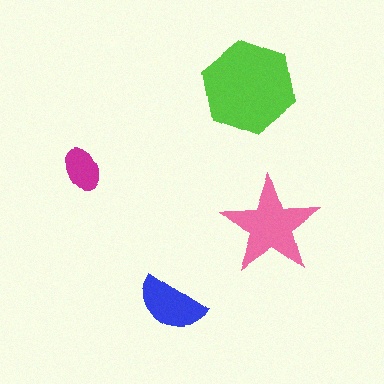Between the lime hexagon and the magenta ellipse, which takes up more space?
The lime hexagon.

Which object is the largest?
The lime hexagon.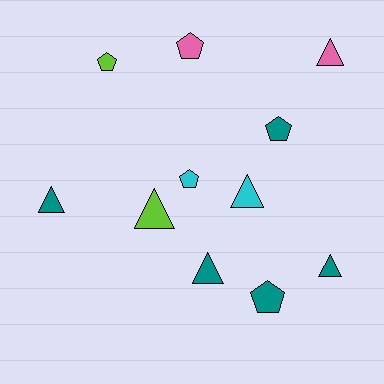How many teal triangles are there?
There are 3 teal triangles.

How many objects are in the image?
There are 11 objects.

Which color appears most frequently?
Teal, with 5 objects.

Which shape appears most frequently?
Triangle, with 6 objects.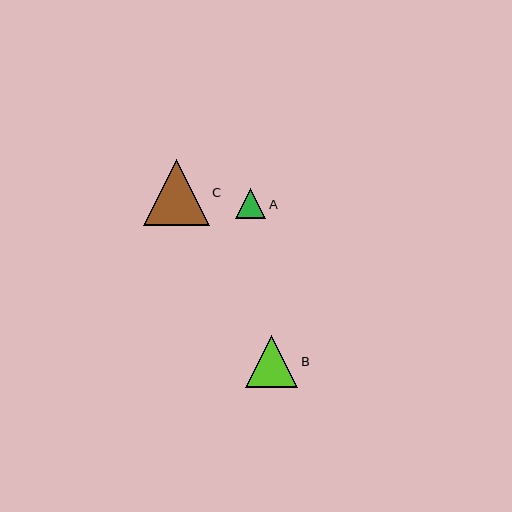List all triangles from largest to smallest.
From largest to smallest: C, B, A.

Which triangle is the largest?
Triangle C is the largest with a size of approximately 66 pixels.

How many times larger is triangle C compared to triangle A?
Triangle C is approximately 2.1 times the size of triangle A.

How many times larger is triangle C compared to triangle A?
Triangle C is approximately 2.1 times the size of triangle A.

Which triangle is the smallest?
Triangle A is the smallest with a size of approximately 31 pixels.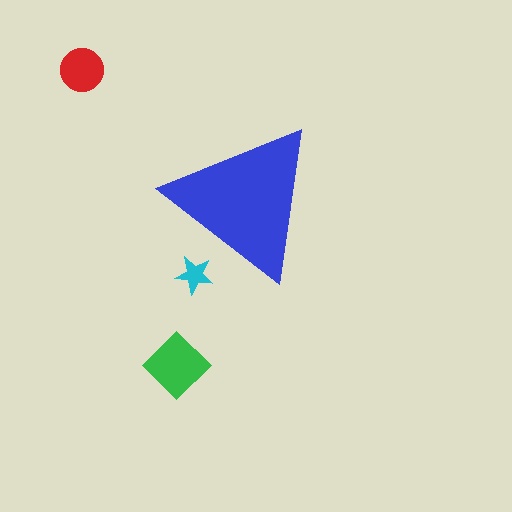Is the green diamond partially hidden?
No, the green diamond is fully visible.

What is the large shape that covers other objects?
A blue triangle.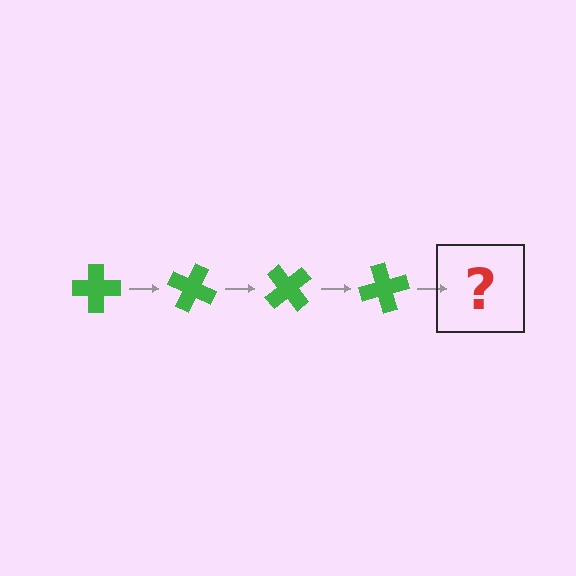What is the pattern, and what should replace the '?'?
The pattern is that the cross rotates 25 degrees each step. The '?' should be a green cross rotated 100 degrees.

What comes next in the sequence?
The next element should be a green cross rotated 100 degrees.